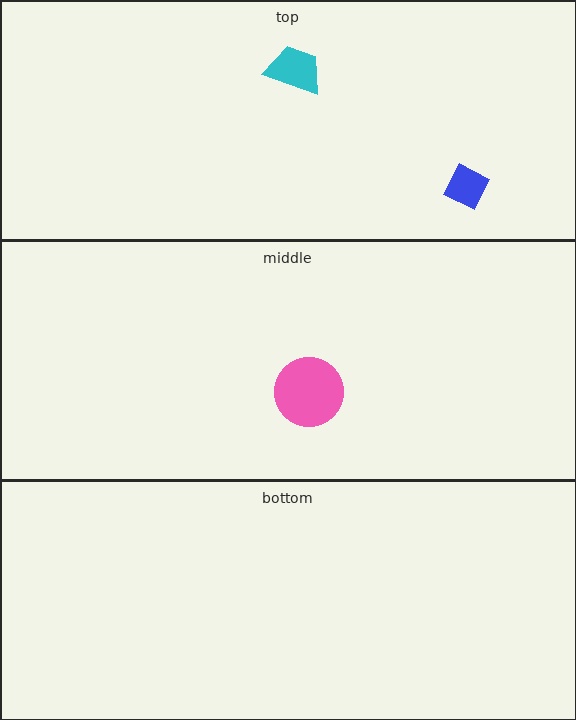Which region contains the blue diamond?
The top region.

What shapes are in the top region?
The blue diamond, the cyan trapezoid.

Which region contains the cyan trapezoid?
The top region.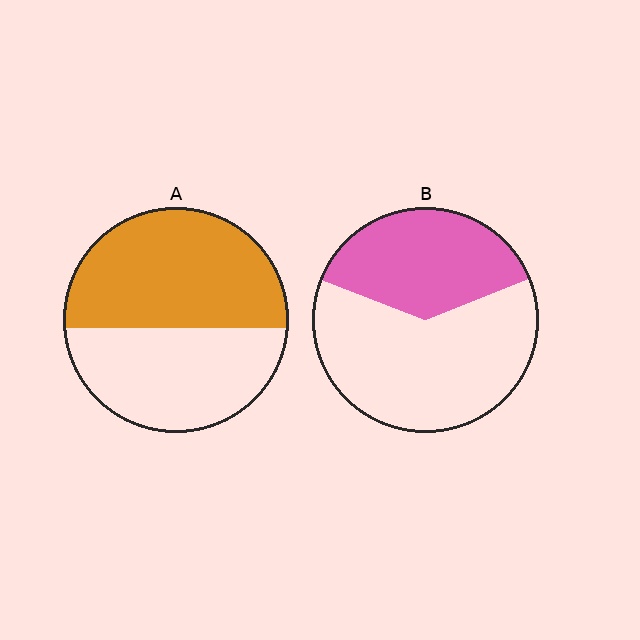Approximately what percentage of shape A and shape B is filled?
A is approximately 55% and B is approximately 40%.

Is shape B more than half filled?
No.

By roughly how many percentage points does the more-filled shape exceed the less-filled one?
By roughly 15 percentage points (A over B).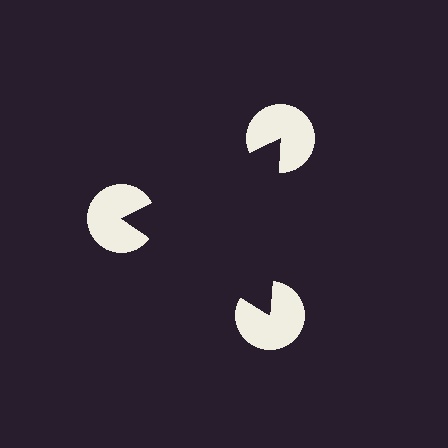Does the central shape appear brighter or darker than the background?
It typically appears slightly darker than the background, even though no actual brightness change is drawn.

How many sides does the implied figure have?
3 sides.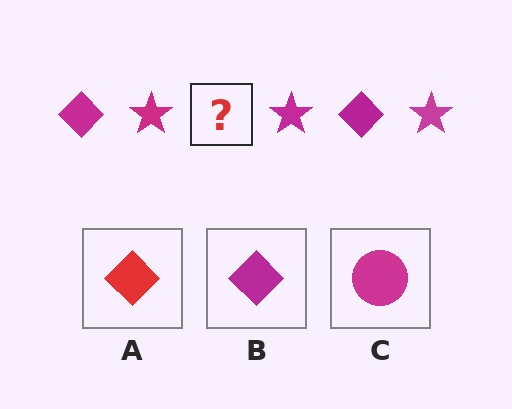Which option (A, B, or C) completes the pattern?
B.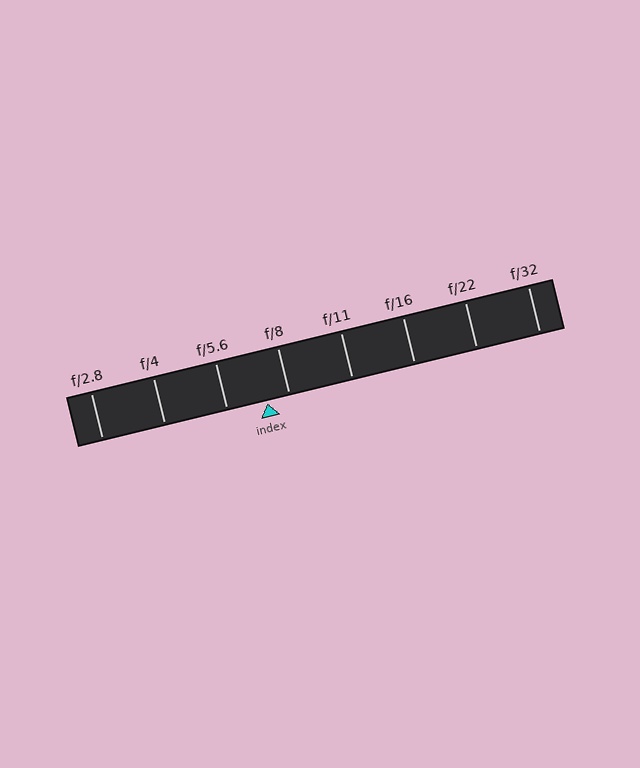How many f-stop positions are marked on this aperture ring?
There are 8 f-stop positions marked.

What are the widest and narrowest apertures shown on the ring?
The widest aperture shown is f/2.8 and the narrowest is f/32.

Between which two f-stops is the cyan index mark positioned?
The index mark is between f/5.6 and f/8.